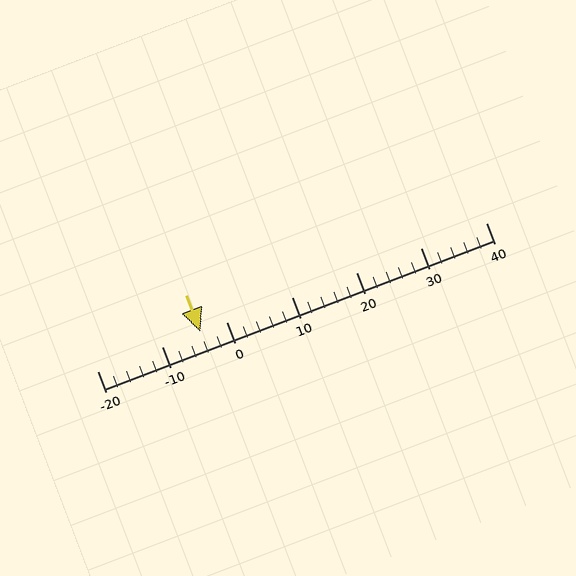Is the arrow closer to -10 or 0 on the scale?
The arrow is closer to 0.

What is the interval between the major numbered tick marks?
The major tick marks are spaced 10 units apart.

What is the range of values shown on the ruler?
The ruler shows values from -20 to 40.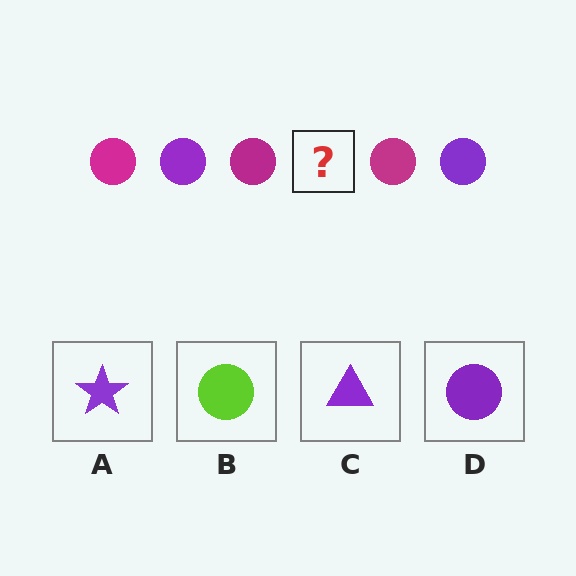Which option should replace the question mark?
Option D.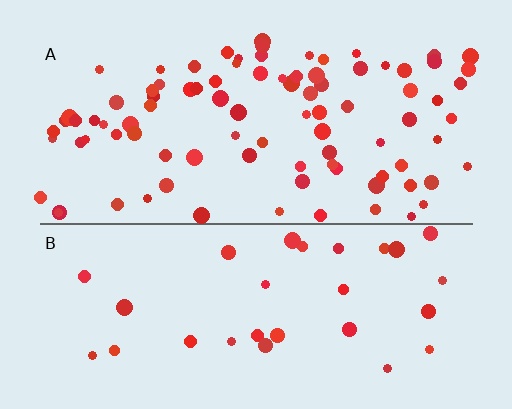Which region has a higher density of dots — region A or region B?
A (the top).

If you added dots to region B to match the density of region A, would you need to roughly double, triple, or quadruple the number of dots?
Approximately triple.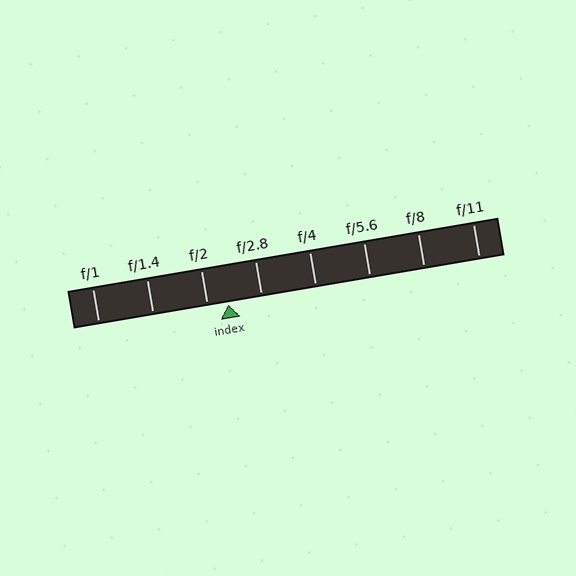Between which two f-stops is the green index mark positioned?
The index mark is between f/2 and f/2.8.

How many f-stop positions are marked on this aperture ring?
There are 8 f-stop positions marked.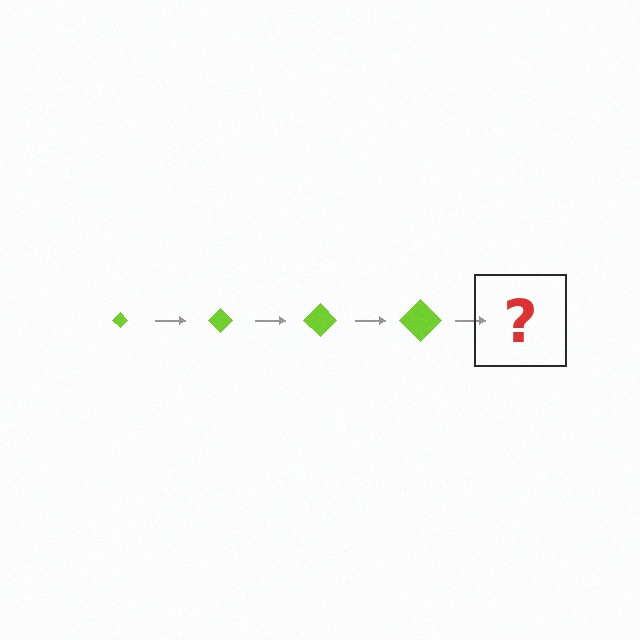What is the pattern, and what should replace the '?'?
The pattern is that the diamond gets progressively larger each step. The '?' should be a lime diamond, larger than the previous one.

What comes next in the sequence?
The next element should be a lime diamond, larger than the previous one.